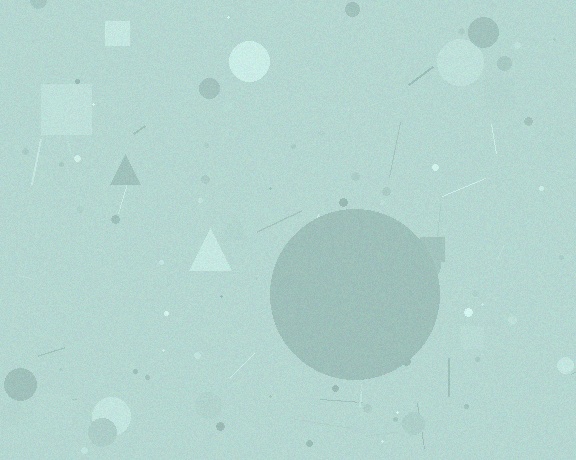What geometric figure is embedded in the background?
A circle is embedded in the background.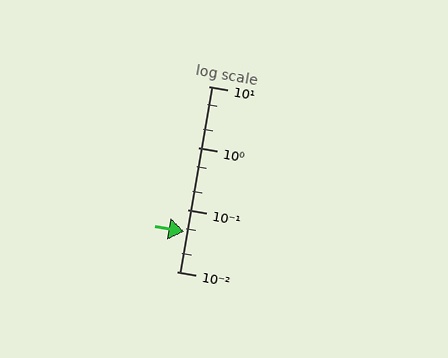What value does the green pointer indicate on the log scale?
The pointer indicates approximately 0.045.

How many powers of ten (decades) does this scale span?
The scale spans 3 decades, from 0.01 to 10.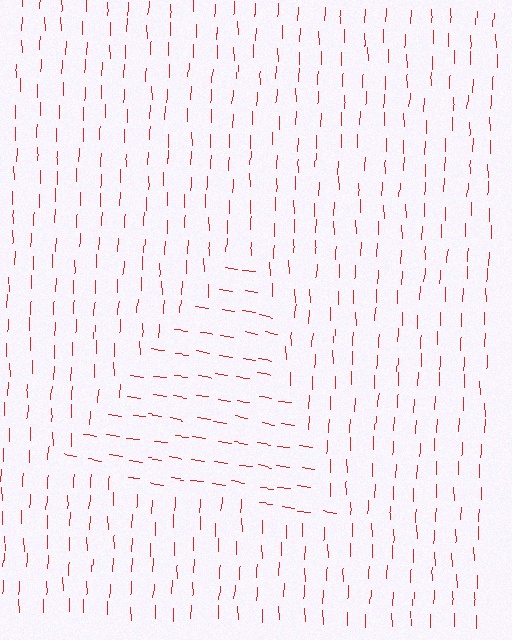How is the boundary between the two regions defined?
The boundary is defined purely by a change in line orientation (approximately 82 degrees difference). All lines are the same color and thickness.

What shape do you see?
I see a triangle.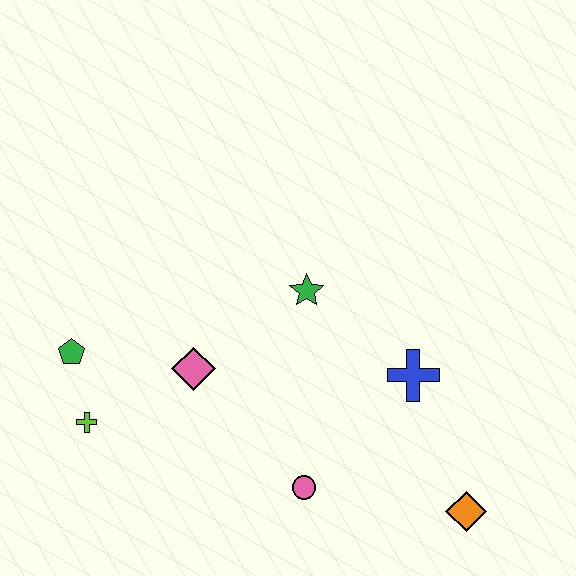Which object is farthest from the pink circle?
The green pentagon is farthest from the pink circle.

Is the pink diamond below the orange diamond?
No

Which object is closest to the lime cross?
The green pentagon is closest to the lime cross.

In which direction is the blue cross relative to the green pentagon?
The blue cross is to the right of the green pentagon.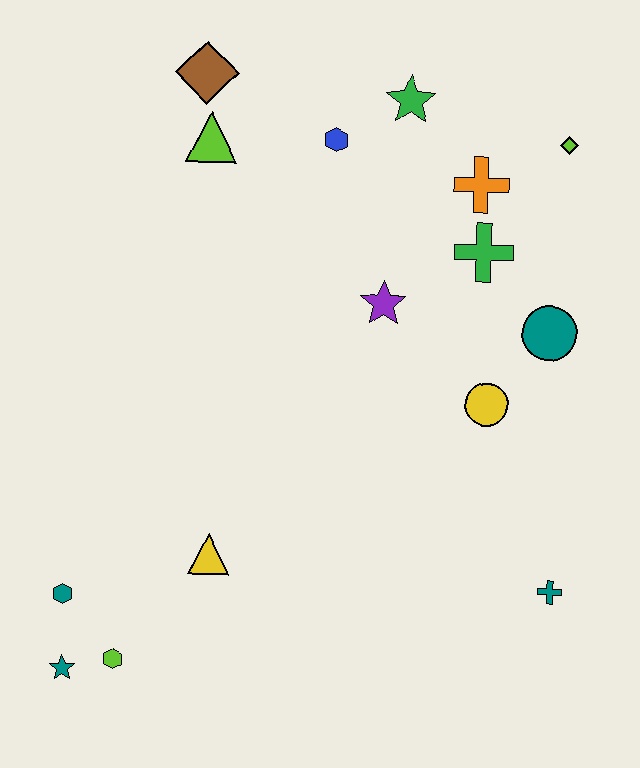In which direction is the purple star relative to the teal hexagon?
The purple star is to the right of the teal hexagon.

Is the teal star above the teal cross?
No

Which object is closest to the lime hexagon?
The teal star is closest to the lime hexagon.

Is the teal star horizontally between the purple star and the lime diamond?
No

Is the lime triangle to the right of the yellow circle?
No